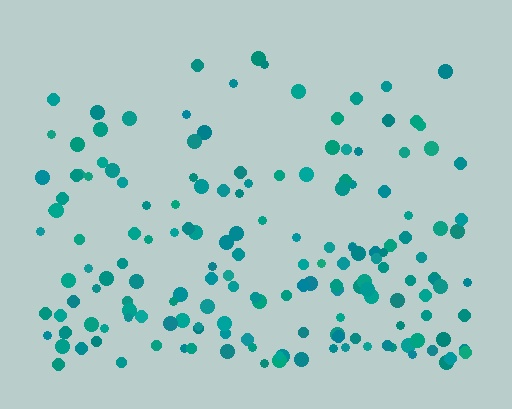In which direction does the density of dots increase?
From top to bottom, with the bottom side densest.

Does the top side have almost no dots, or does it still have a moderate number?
Still a moderate number, just noticeably fewer than the bottom.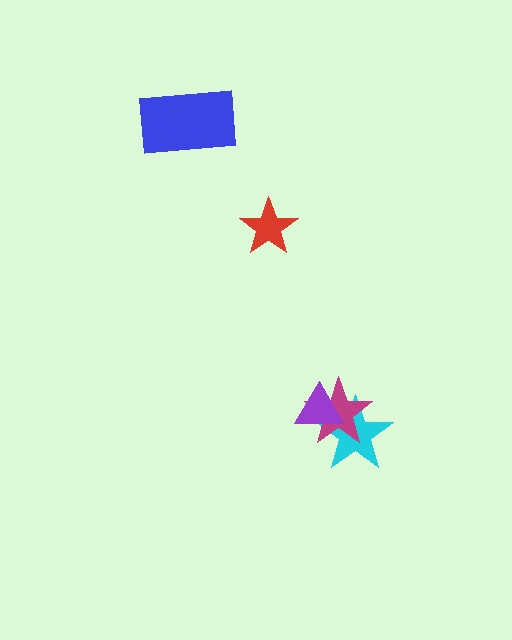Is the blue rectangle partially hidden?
No, no other shape covers it.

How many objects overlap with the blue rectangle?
0 objects overlap with the blue rectangle.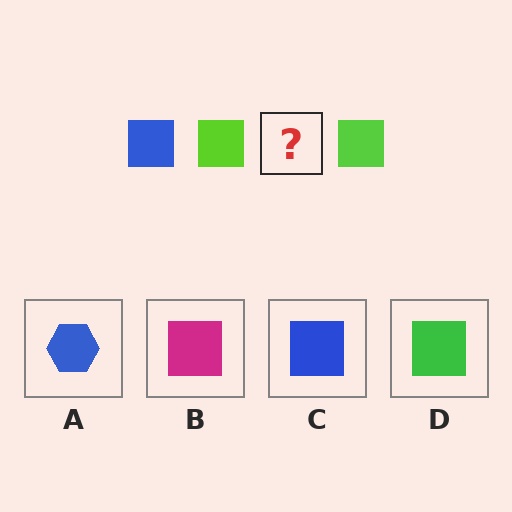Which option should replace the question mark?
Option C.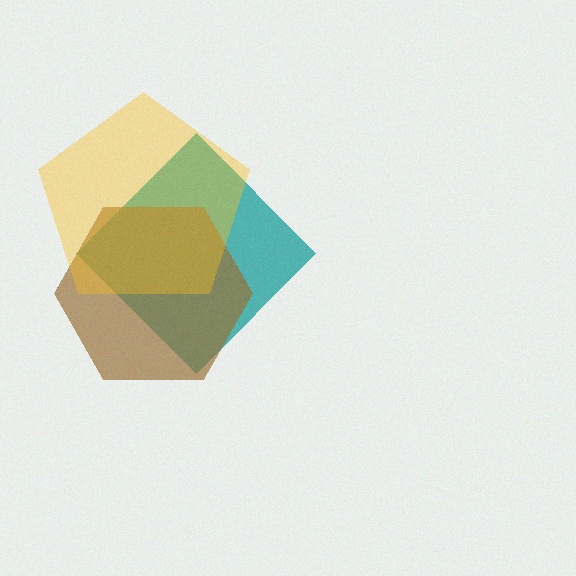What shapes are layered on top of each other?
The layered shapes are: a teal diamond, a brown hexagon, a yellow pentagon.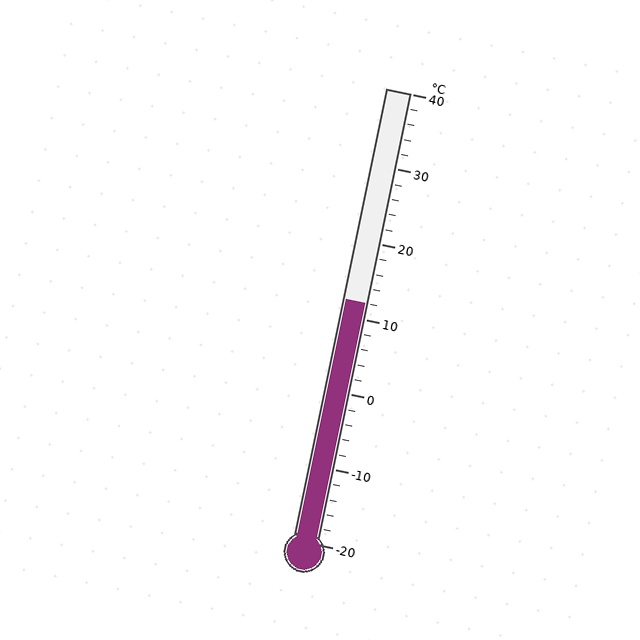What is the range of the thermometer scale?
The thermometer scale ranges from -20°C to 40°C.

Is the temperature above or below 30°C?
The temperature is below 30°C.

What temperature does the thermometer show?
The thermometer shows approximately 12°C.